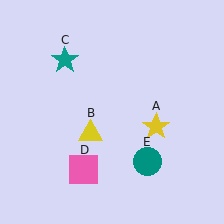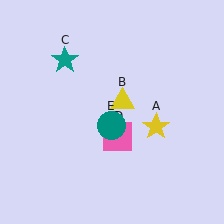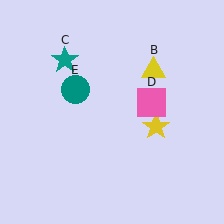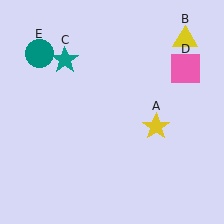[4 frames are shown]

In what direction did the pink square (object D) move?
The pink square (object D) moved up and to the right.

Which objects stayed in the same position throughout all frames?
Yellow star (object A) and teal star (object C) remained stationary.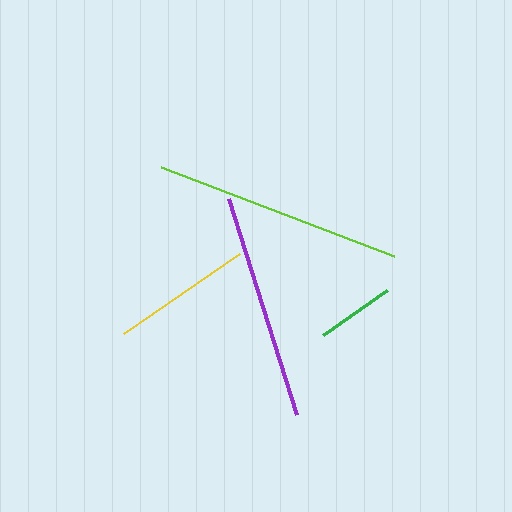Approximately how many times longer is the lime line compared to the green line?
The lime line is approximately 3.2 times the length of the green line.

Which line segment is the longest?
The lime line is the longest at approximately 249 pixels.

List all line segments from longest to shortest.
From longest to shortest: lime, purple, yellow, green.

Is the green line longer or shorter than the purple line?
The purple line is longer than the green line.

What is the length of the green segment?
The green segment is approximately 78 pixels long.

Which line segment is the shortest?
The green line is the shortest at approximately 78 pixels.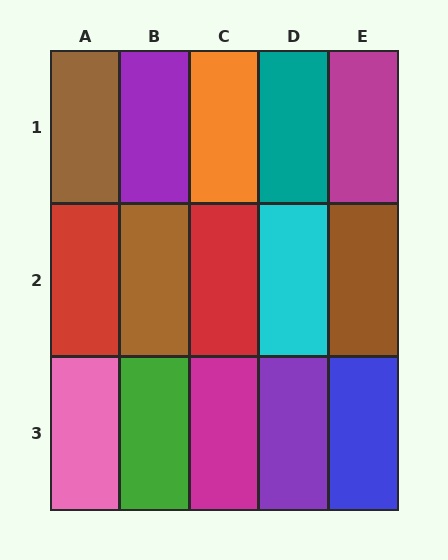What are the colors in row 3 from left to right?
Pink, green, magenta, purple, blue.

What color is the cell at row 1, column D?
Teal.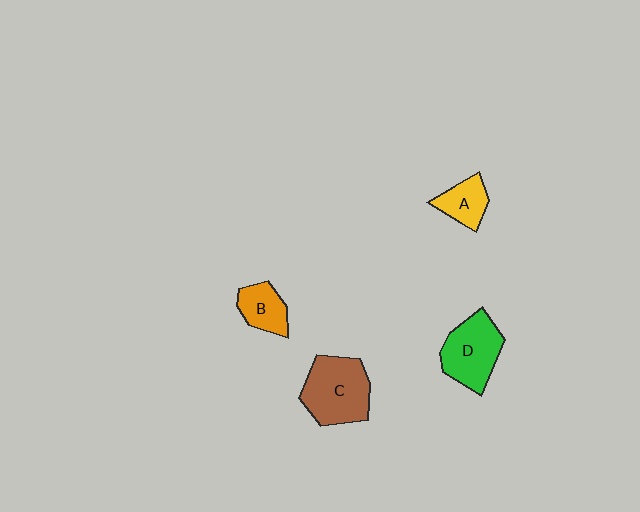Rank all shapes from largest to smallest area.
From largest to smallest: C (brown), D (green), B (orange), A (yellow).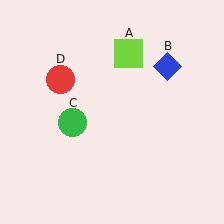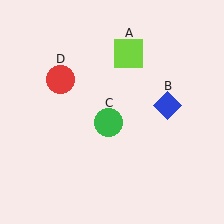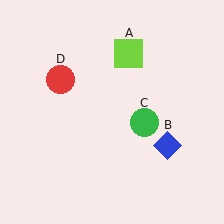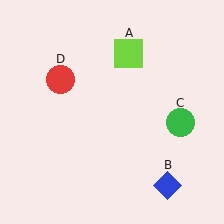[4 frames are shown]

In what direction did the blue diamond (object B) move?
The blue diamond (object B) moved down.